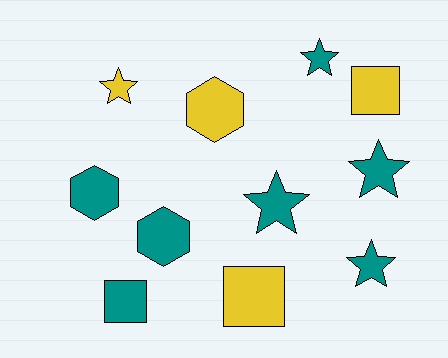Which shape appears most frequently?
Star, with 5 objects.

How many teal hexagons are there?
There are 2 teal hexagons.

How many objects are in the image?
There are 11 objects.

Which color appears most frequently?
Teal, with 7 objects.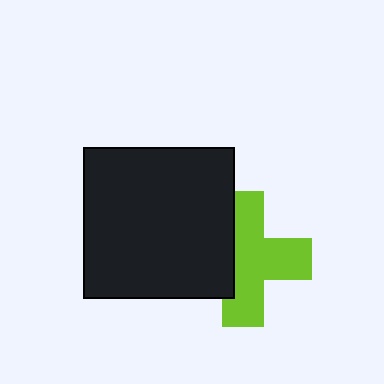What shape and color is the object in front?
The object in front is a black square.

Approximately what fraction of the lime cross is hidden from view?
Roughly 36% of the lime cross is hidden behind the black square.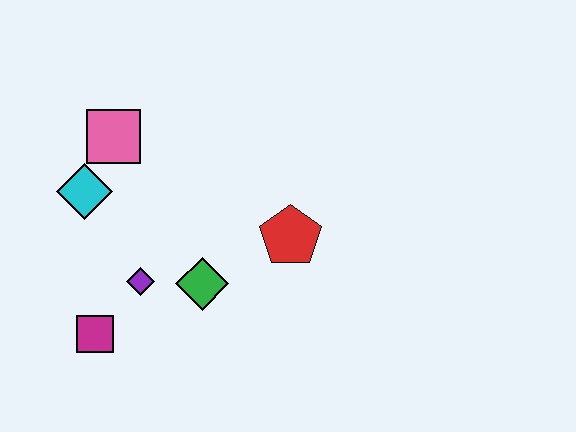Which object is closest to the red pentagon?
The green diamond is closest to the red pentagon.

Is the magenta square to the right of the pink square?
No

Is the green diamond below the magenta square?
No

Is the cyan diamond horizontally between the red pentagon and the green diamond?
No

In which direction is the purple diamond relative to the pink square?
The purple diamond is below the pink square.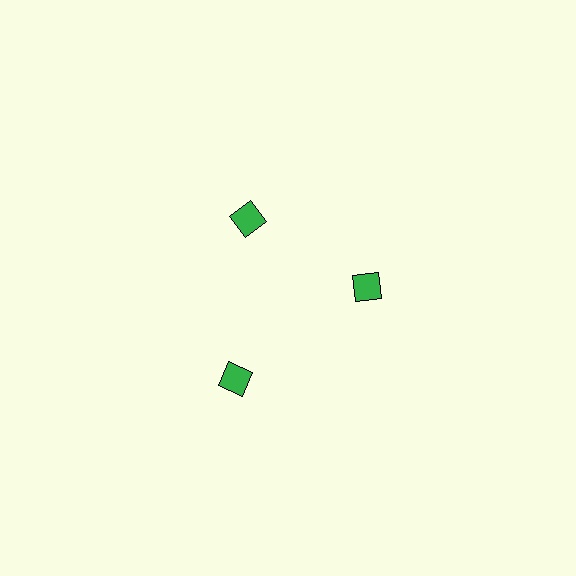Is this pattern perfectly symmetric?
No. The 3 green diamonds are arranged in a ring, but one element near the 7 o'clock position is pushed outward from the center, breaking the 3-fold rotational symmetry.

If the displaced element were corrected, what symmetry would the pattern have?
It would have 3-fold rotational symmetry — the pattern would map onto itself every 120 degrees.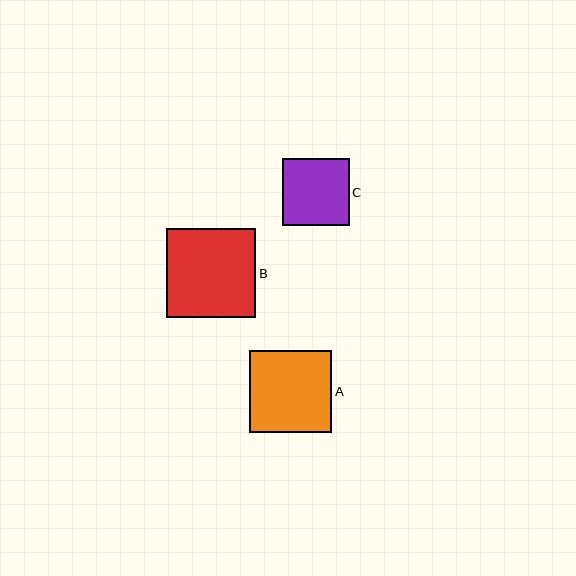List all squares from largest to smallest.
From largest to smallest: B, A, C.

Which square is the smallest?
Square C is the smallest with a size of approximately 67 pixels.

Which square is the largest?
Square B is the largest with a size of approximately 89 pixels.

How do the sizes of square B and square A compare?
Square B and square A are approximately the same size.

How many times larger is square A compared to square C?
Square A is approximately 1.2 times the size of square C.